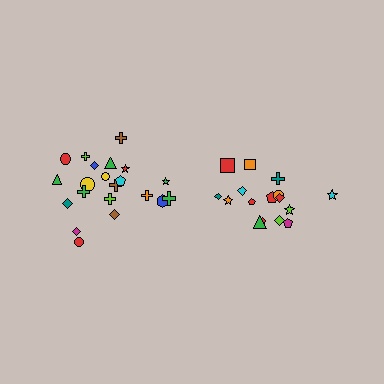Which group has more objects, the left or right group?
The left group.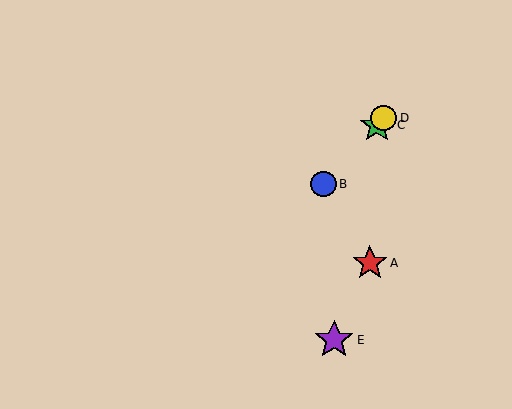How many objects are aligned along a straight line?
3 objects (B, C, D) are aligned along a straight line.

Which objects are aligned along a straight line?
Objects B, C, D are aligned along a straight line.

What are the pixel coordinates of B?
Object B is at (324, 184).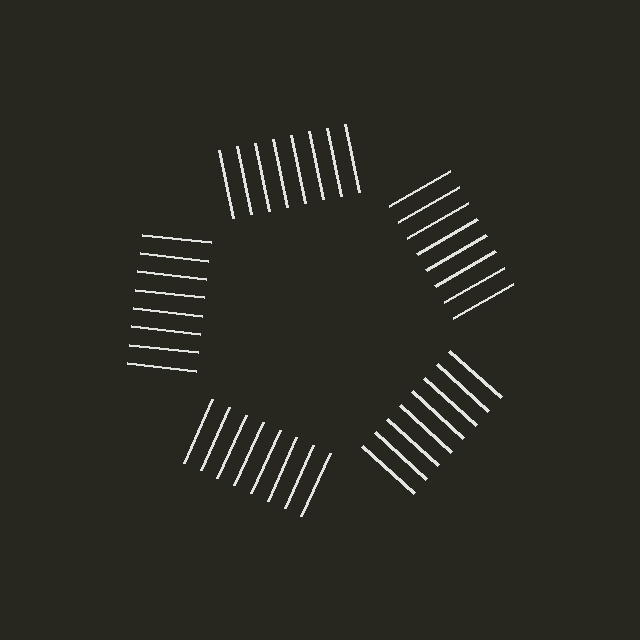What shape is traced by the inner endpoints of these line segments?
An illusory pentagon — the line segments terminate on its edges but no continuous stroke is drawn.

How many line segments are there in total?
40 — 8 along each of the 5 edges.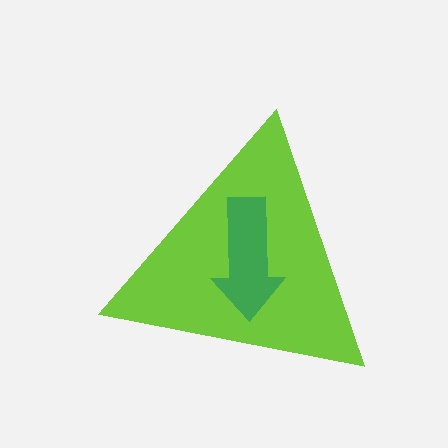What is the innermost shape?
The green arrow.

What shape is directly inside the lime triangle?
The green arrow.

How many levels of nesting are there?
2.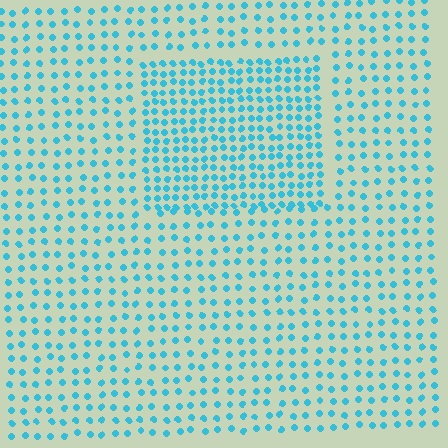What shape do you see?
I see a rectangle.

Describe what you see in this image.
The image contains small cyan elements arranged at two different densities. A rectangle-shaped region is visible where the elements are more densely packed than the surrounding area.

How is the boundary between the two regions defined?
The boundary is defined by a change in element density (approximately 1.8x ratio). All elements are the same color, size, and shape.